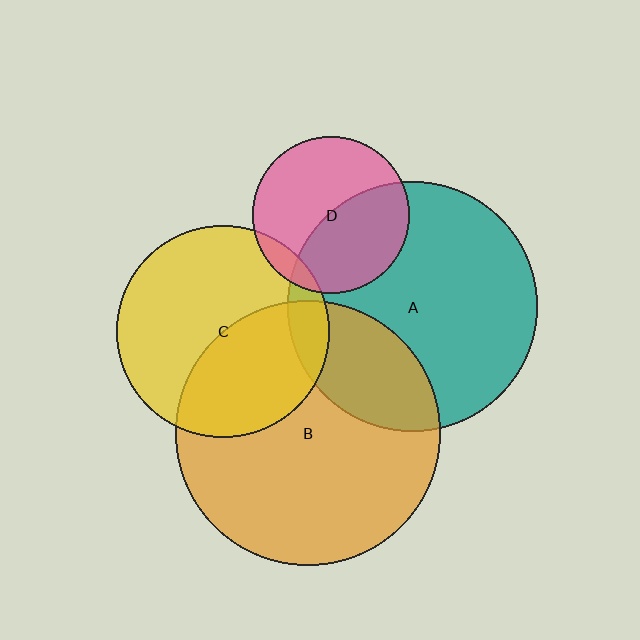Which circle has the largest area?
Circle B (orange).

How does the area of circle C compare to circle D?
Approximately 1.8 times.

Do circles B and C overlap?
Yes.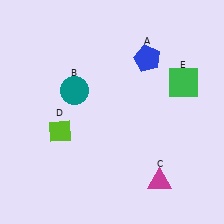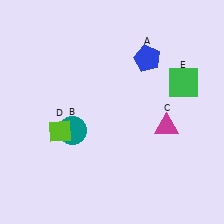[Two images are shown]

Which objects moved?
The objects that moved are: the teal circle (B), the magenta triangle (C).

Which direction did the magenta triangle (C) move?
The magenta triangle (C) moved up.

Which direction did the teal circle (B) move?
The teal circle (B) moved down.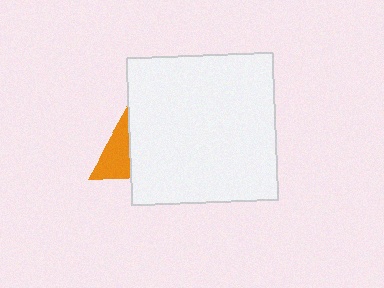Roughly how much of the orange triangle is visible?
A small part of it is visible (roughly 33%).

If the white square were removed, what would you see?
You would see the complete orange triangle.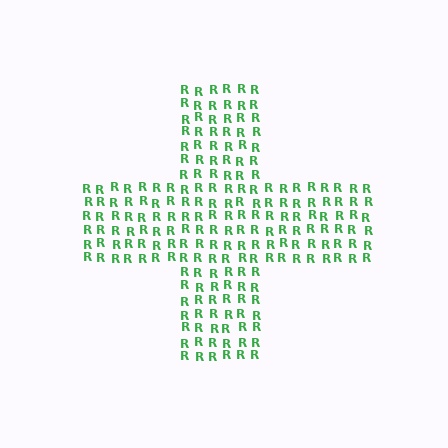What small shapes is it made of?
It is made of small letter R's.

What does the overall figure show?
The overall figure shows a cross.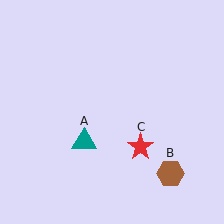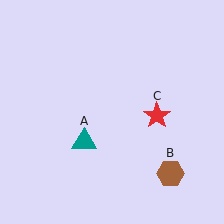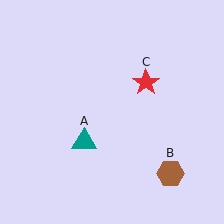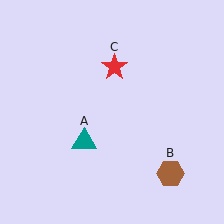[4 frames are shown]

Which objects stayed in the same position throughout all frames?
Teal triangle (object A) and brown hexagon (object B) remained stationary.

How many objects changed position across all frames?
1 object changed position: red star (object C).